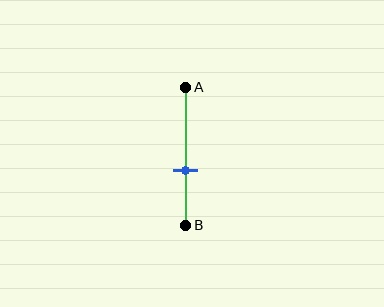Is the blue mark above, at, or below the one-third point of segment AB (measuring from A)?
The blue mark is below the one-third point of segment AB.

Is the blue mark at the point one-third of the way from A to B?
No, the mark is at about 60% from A, not at the 33% one-third point.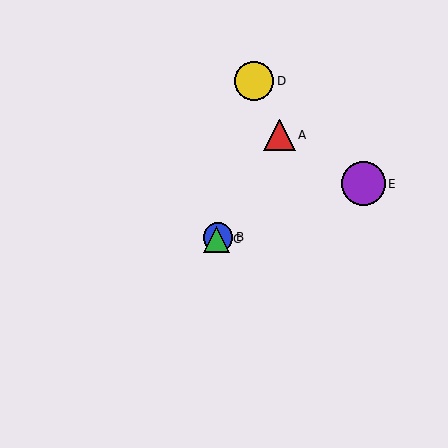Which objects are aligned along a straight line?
Objects A, B, C are aligned along a straight line.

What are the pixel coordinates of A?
Object A is at (280, 135).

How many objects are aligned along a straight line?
3 objects (A, B, C) are aligned along a straight line.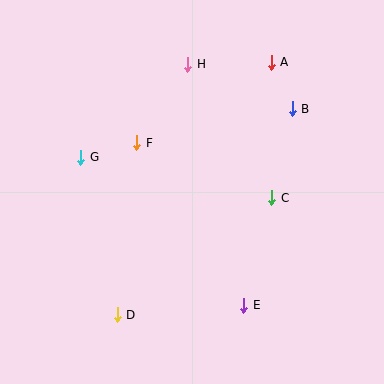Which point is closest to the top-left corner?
Point G is closest to the top-left corner.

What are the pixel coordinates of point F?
Point F is at (137, 143).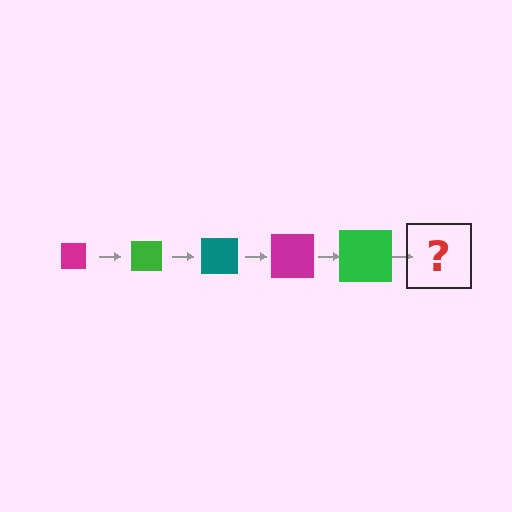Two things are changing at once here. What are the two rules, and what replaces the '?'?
The two rules are that the square grows larger each step and the color cycles through magenta, green, and teal. The '?' should be a teal square, larger than the previous one.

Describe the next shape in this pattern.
It should be a teal square, larger than the previous one.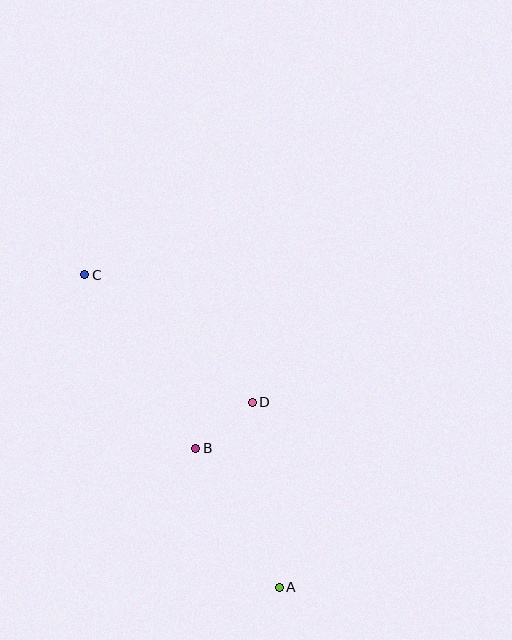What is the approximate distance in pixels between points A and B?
The distance between A and B is approximately 163 pixels.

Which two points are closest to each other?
Points B and D are closest to each other.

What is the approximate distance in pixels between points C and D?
The distance between C and D is approximately 210 pixels.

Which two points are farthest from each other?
Points A and C are farthest from each other.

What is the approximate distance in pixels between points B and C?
The distance between B and C is approximately 206 pixels.